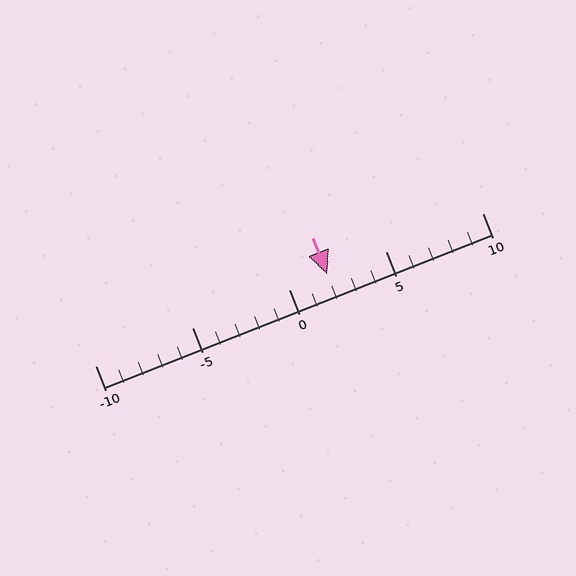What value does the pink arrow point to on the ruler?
The pink arrow points to approximately 2.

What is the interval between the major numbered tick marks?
The major tick marks are spaced 5 units apart.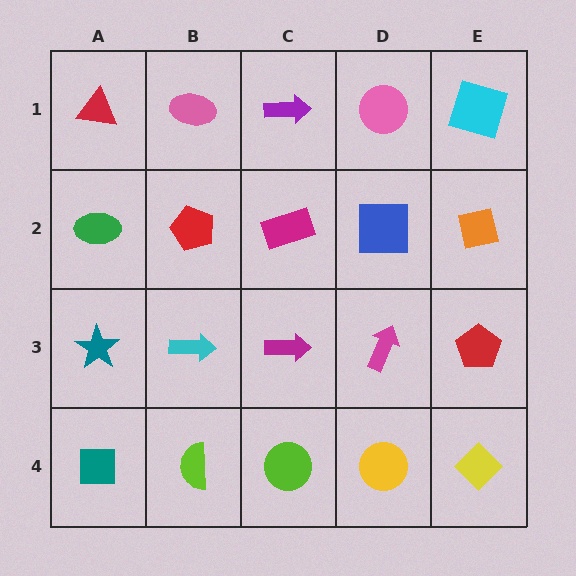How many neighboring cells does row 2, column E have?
3.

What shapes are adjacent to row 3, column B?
A red pentagon (row 2, column B), a lime semicircle (row 4, column B), a teal star (row 3, column A), a magenta arrow (row 3, column C).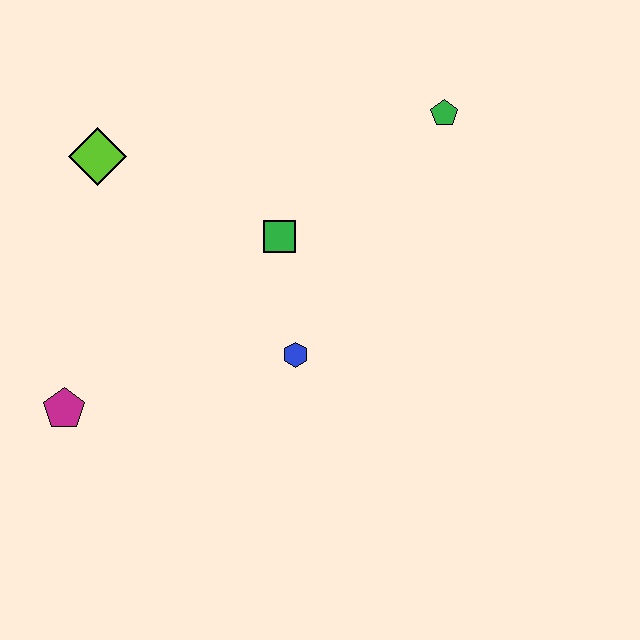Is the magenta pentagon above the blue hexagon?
No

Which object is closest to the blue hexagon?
The green square is closest to the blue hexagon.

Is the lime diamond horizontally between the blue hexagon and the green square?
No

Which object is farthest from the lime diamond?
The green pentagon is farthest from the lime diamond.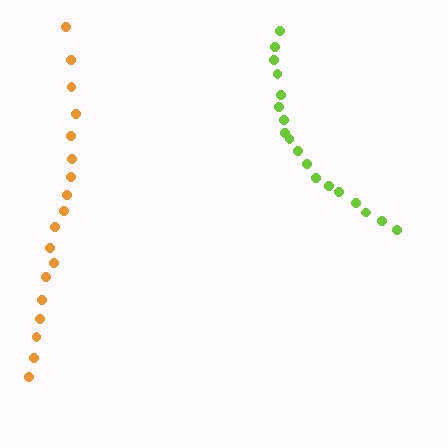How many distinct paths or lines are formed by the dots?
There are 2 distinct paths.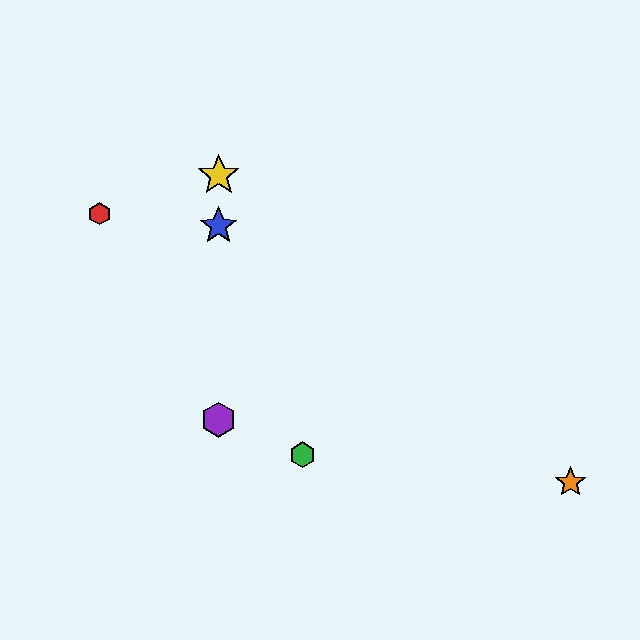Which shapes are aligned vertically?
The blue star, the yellow star, the purple hexagon are aligned vertically.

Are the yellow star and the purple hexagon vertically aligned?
Yes, both are at x≈219.